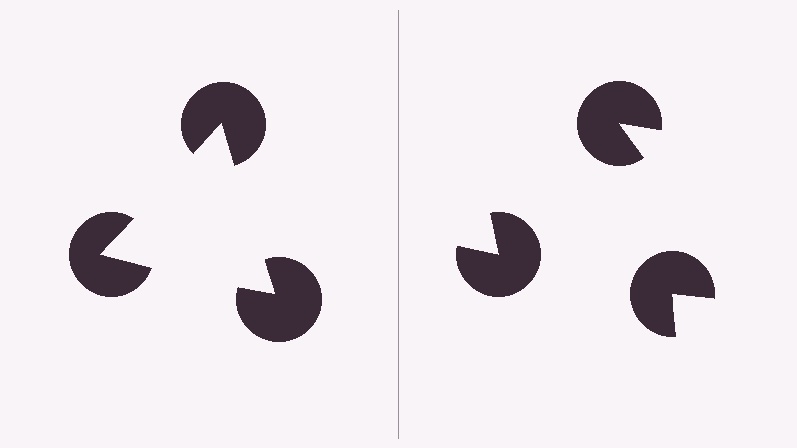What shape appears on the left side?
An illusory triangle.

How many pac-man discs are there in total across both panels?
6 — 3 on each side.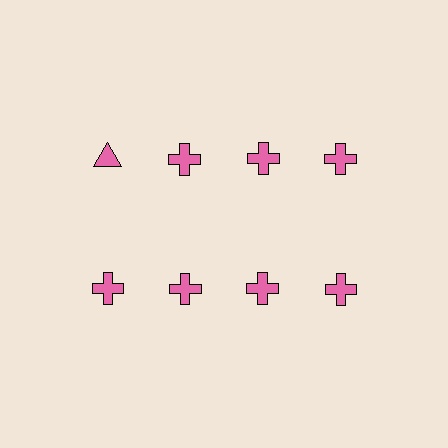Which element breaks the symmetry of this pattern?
The pink triangle in the top row, leftmost column breaks the symmetry. All other shapes are pink crosses.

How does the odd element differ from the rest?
It has a different shape: triangle instead of cross.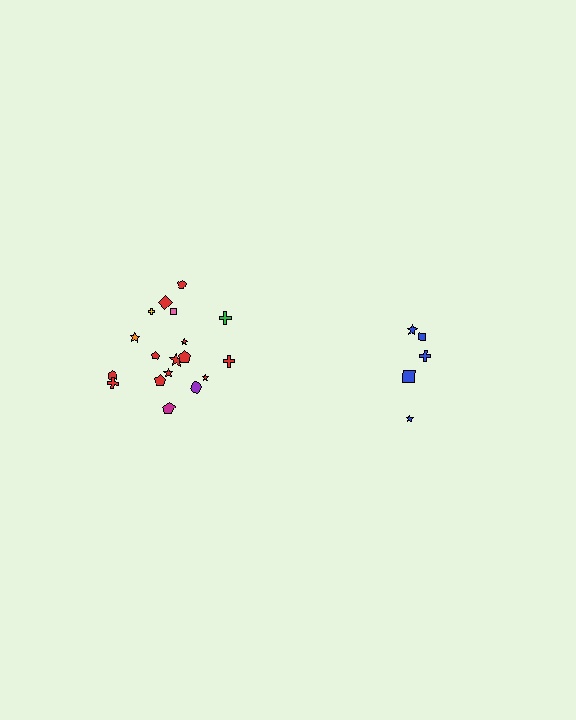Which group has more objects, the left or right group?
The left group.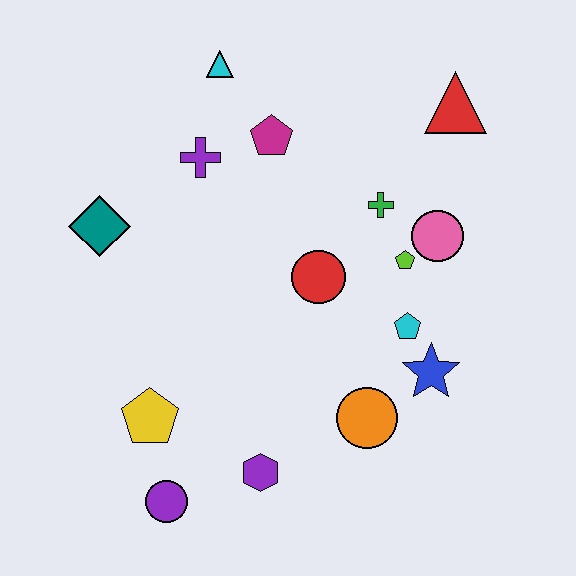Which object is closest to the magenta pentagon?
The purple cross is closest to the magenta pentagon.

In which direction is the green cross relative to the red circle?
The green cross is above the red circle.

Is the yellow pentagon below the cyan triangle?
Yes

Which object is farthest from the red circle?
The purple circle is farthest from the red circle.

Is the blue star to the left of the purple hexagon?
No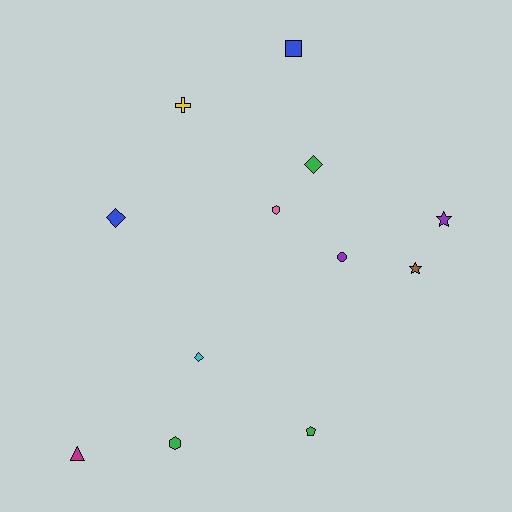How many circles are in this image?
There is 1 circle.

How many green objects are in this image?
There are 3 green objects.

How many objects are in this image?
There are 12 objects.